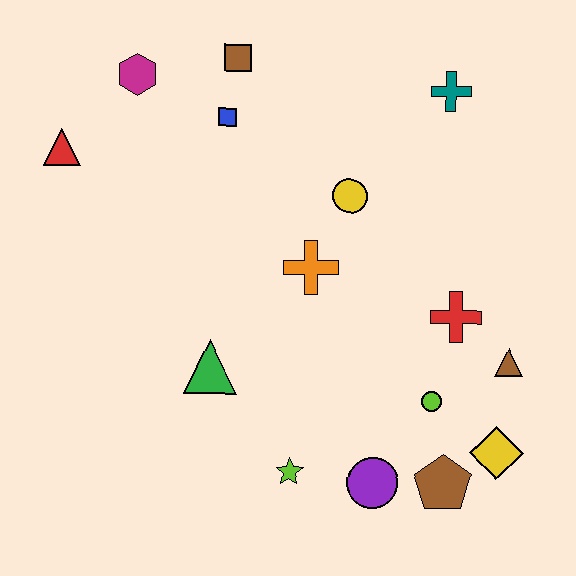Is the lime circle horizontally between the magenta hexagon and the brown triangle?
Yes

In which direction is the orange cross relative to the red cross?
The orange cross is to the left of the red cross.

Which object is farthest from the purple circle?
The magenta hexagon is farthest from the purple circle.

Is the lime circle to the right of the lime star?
Yes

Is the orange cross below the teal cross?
Yes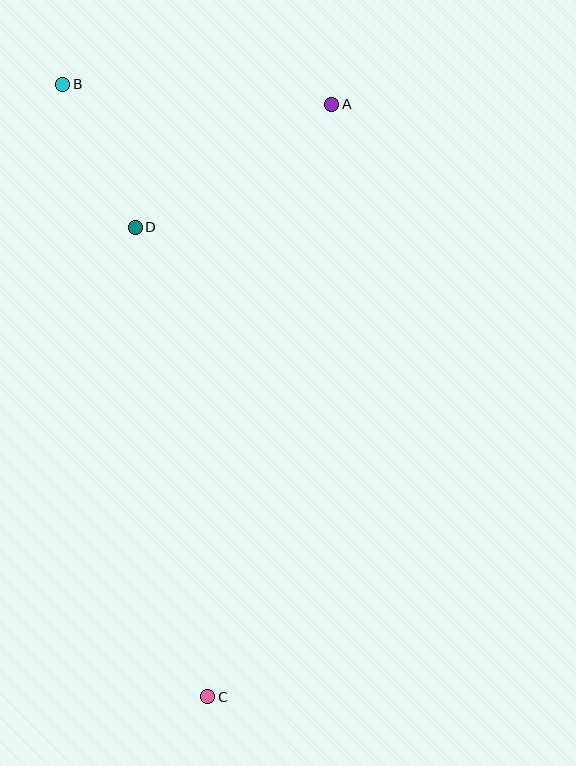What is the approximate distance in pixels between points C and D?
The distance between C and D is approximately 475 pixels.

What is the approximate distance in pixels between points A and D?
The distance between A and D is approximately 232 pixels.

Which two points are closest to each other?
Points B and D are closest to each other.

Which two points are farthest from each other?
Points B and C are farthest from each other.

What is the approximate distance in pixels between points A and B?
The distance between A and B is approximately 270 pixels.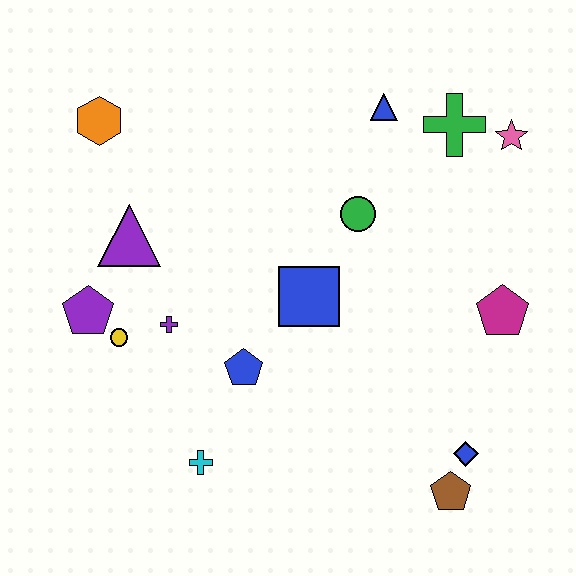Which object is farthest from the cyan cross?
The pink star is farthest from the cyan cross.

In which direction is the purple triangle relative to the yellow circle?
The purple triangle is above the yellow circle.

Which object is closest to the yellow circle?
The purple pentagon is closest to the yellow circle.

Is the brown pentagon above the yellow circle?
No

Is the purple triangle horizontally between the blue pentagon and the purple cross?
No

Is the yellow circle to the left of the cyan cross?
Yes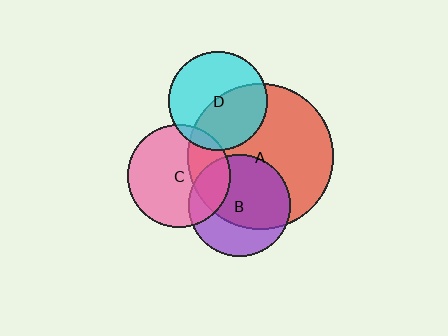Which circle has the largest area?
Circle A (red).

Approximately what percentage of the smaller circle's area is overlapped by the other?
Approximately 10%.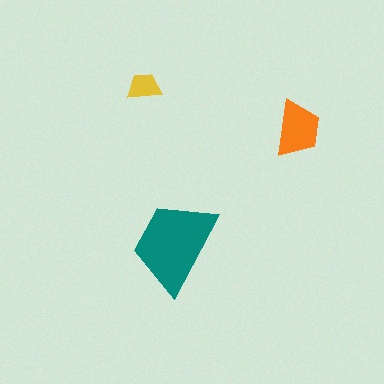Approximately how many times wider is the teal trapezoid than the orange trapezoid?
About 1.5 times wider.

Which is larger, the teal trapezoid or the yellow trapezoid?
The teal one.